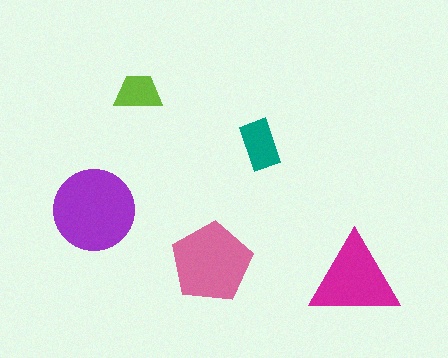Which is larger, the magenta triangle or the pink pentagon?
The pink pentagon.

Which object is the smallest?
The lime trapezoid.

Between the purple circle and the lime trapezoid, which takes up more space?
The purple circle.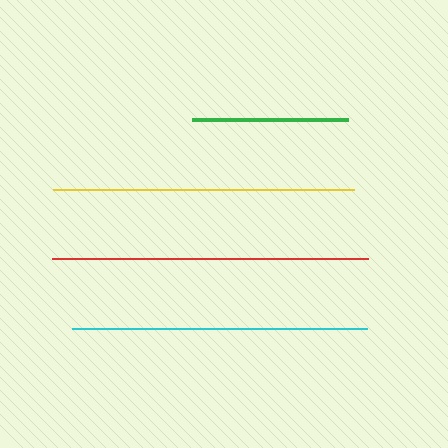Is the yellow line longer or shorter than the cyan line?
The yellow line is longer than the cyan line.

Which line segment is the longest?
The red line is the longest at approximately 316 pixels.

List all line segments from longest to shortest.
From longest to shortest: red, yellow, cyan, green.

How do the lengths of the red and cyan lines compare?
The red and cyan lines are approximately the same length.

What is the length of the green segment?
The green segment is approximately 156 pixels long.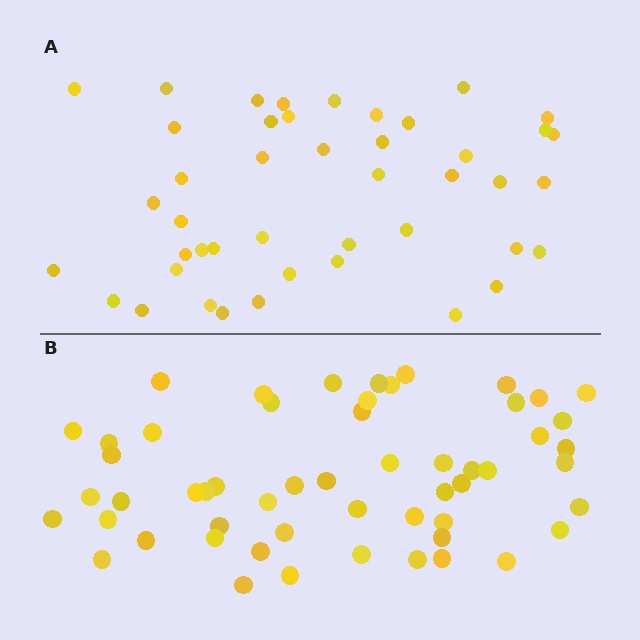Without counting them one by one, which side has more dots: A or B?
Region B (the bottom region) has more dots.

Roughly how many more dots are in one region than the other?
Region B has roughly 12 or so more dots than region A.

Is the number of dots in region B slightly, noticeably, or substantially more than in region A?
Region B has noticeably more, but not dramatically so. The ratio is roughly 1.2 to 1.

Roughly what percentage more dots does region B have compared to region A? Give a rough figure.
About 25% more.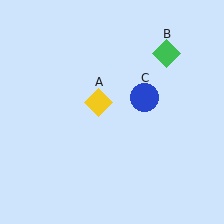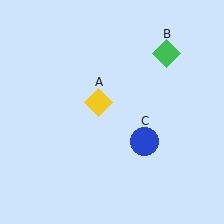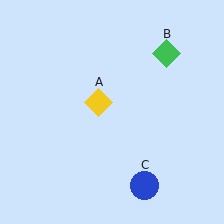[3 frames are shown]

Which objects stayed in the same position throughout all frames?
Yellow diamond (object A) and green diamond (object B) remained stationary.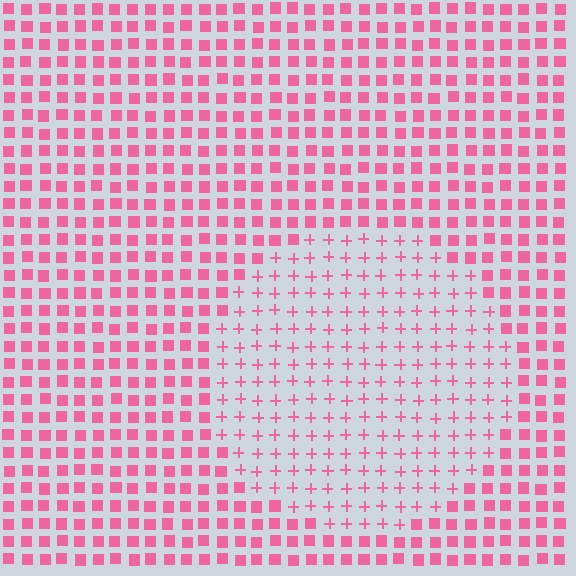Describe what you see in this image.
The image is filled with small pink elements arranged in a uniform grid. A circle-shaped region contains plus signs, while the surrounding area contains squares. The boundary is defined purely by the change in element shape.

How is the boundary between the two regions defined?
The boundary is defined by a change in element shape: plus signs inside vs. squares outside. All elements share the same color and spacing.